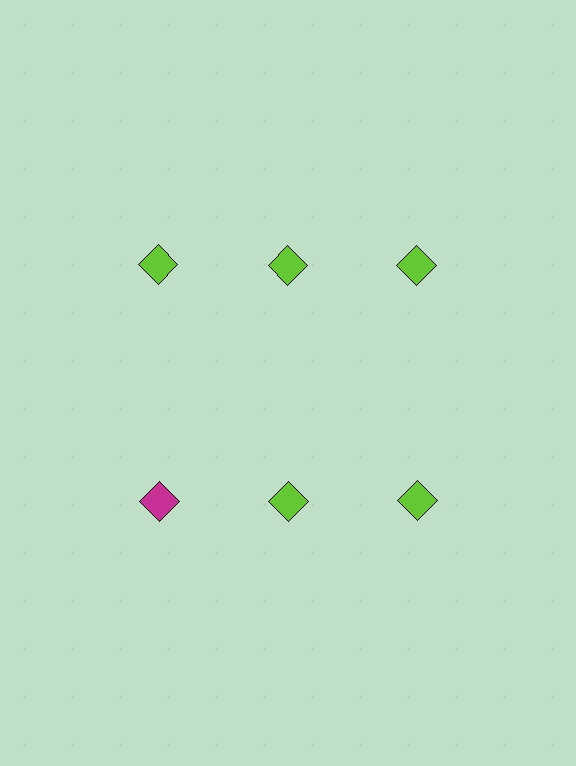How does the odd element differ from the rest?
It has a different color: magenta instead of lime.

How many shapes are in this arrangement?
There are 6 shapes arranged in a grid pattern.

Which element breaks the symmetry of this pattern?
The magenta diamond in the second row, leftmost column breaks the symmetry. All other shapes are lime diamonds.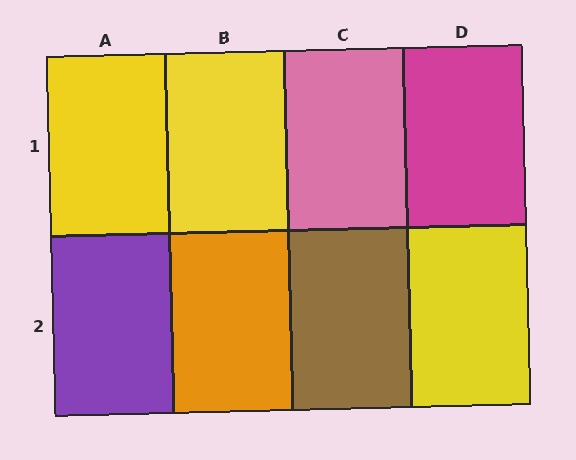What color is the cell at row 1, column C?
Pink.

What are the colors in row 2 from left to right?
Purple, orange, brown, yellow.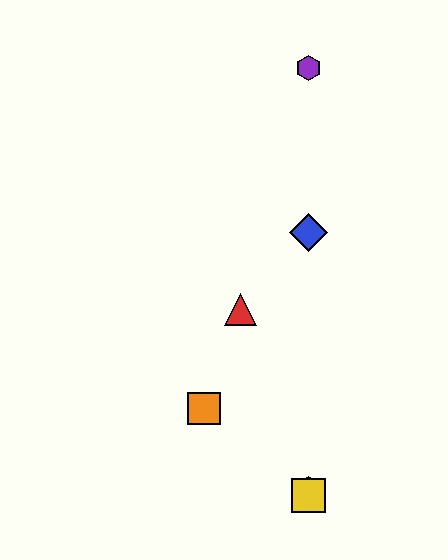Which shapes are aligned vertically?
The blue diamond, the green hexagon, the yellow square, the purple hexagon are aligned vertically.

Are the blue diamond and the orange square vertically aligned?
No, the blue diamond is at x≈309 and the orange square is at x≈204.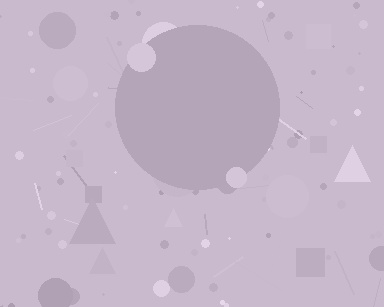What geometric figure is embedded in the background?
A circle is embedded in the background.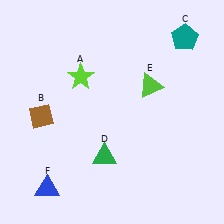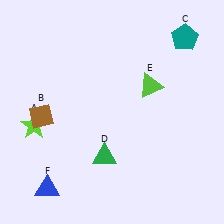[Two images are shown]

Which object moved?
The lime star (A) moved down.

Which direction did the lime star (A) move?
The lime star (A) moved down.